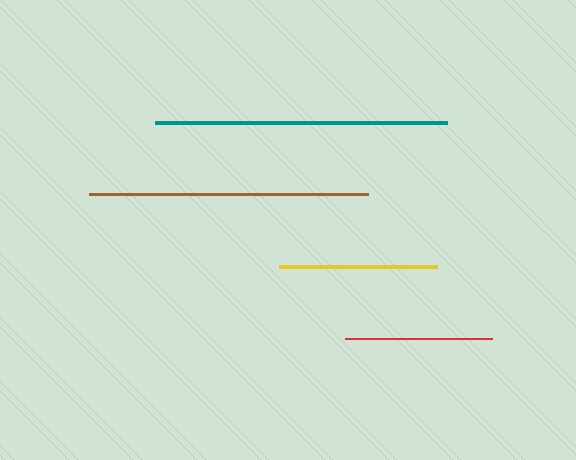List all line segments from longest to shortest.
From longest to shortest: teal, brown, yellow, red.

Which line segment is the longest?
The teal line is the longest at approximately 292 pixels.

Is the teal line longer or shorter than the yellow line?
The teal line is longer than the yellow line.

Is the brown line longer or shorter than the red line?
The brown line is longer than the red line.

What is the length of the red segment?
The red segment is approximately 147 pixels long.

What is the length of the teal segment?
The teal segment is approximately 292 pixels long.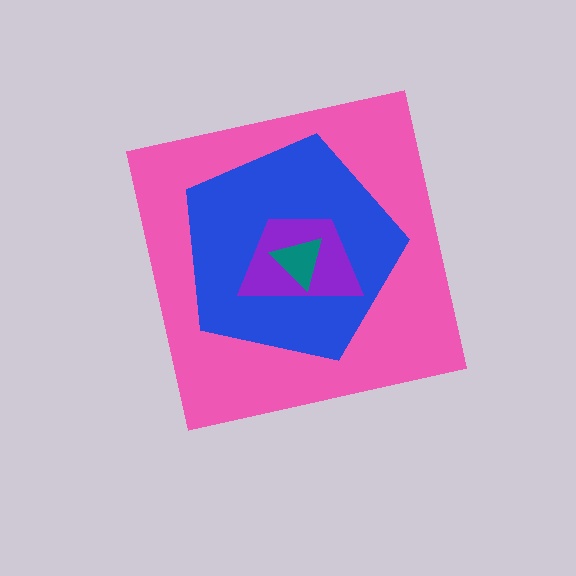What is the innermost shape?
The teal triangle.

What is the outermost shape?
The pink square.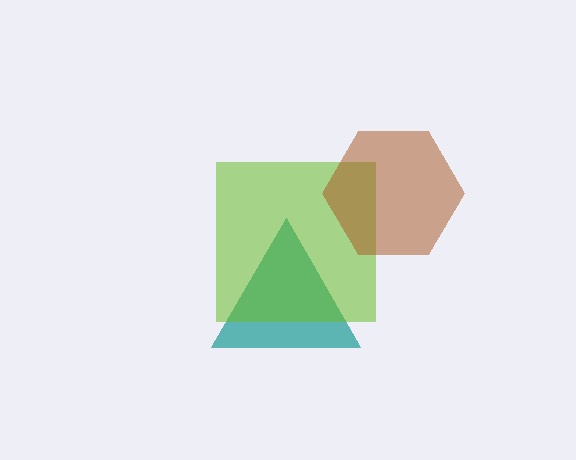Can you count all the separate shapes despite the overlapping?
Yes, there are 3 separate shapes.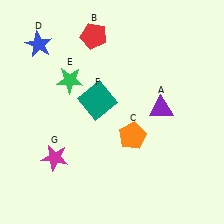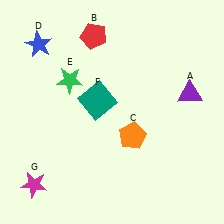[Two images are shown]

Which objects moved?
The objects that moved are: the purple triangle (A), the magenta star (G).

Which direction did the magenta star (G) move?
The magenta star (G) moved down.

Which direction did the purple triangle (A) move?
The purple triangle (A) moved right.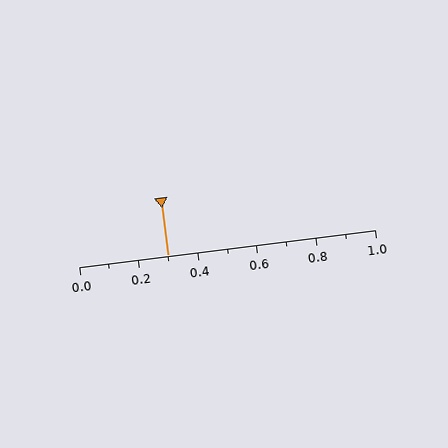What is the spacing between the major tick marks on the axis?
The major ticks are spaced 0.2 apart.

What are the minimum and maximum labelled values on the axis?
The axis runs from 0.0 to 1.0.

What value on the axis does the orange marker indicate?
The marker indicates approximately 0.3.